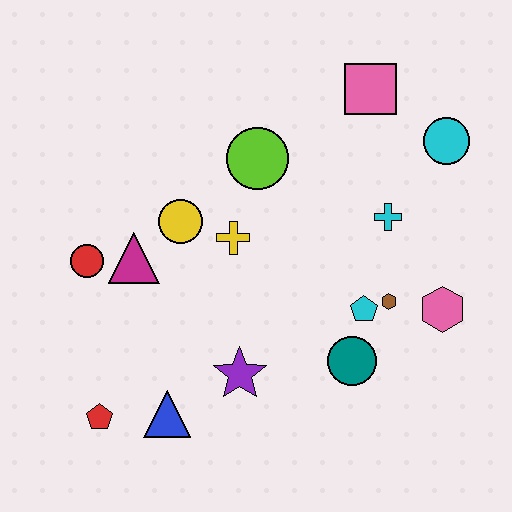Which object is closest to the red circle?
The magenta triangle is closest to the red circle.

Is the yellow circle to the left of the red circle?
No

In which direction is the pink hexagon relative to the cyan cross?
The pink hexagon is below the cyan cross.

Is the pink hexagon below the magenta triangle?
Yes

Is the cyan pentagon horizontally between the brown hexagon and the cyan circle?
No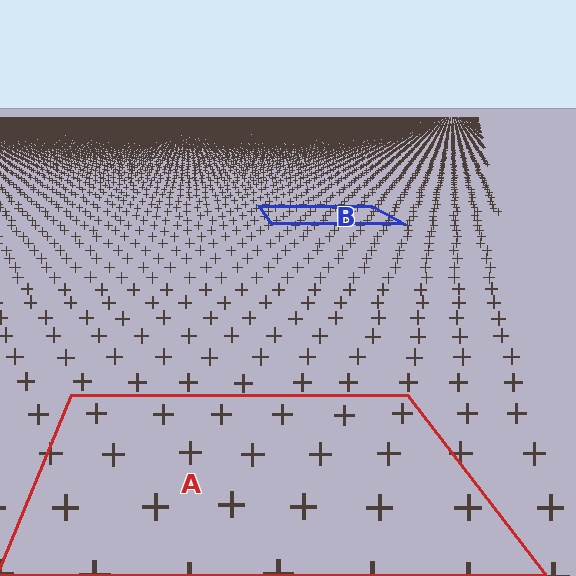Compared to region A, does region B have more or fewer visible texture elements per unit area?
Region B has more texture elements per unit area — they are packed more densely because it is farther away.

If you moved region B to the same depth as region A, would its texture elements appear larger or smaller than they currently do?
They would appear larger. At a closer depth, the same texture elements are projected at a bigger on-screen size.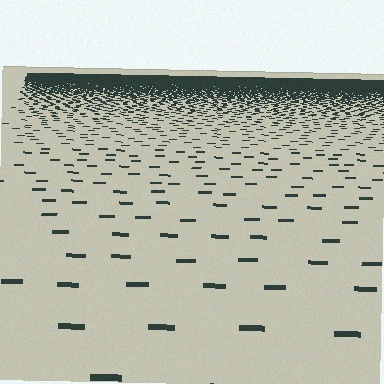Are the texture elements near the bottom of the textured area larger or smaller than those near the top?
Larger. Near the bottom, elements are closer to the viewer and appear at a bigger on-screen size.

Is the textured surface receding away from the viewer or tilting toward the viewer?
The surface is receding away from the viewer. Texture elements get smaller and denser toward the top.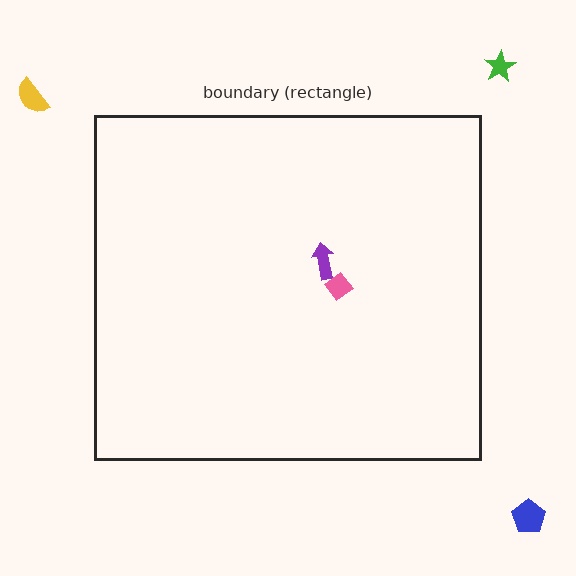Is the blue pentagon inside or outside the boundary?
Outside.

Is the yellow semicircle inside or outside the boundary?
Outside.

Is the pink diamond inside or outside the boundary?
Inside.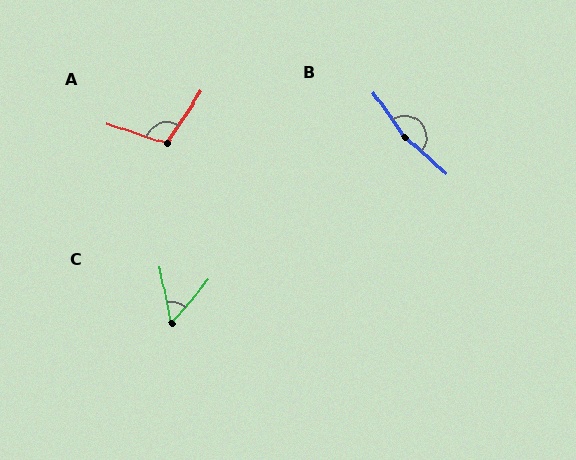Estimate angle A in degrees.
Approximately 104 degrees.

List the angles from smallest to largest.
C (52°), A (104°), B (166°).